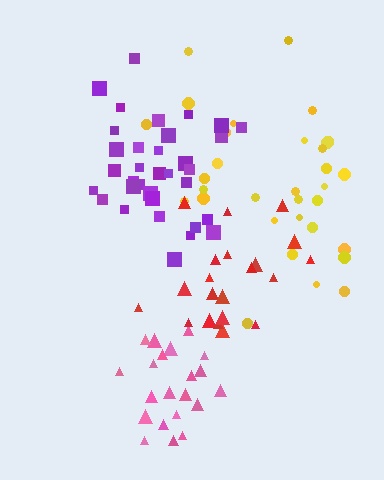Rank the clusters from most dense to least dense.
pink, purple, red, yellow.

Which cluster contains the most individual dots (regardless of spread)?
Purple (34).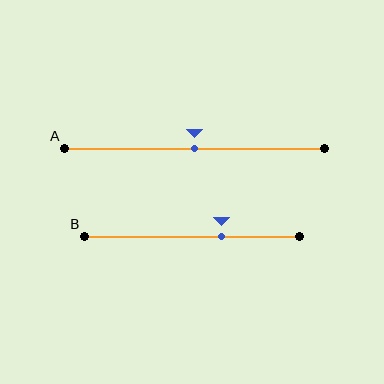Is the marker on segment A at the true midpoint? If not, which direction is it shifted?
Yes, the marker on segment A is at the true midpoint.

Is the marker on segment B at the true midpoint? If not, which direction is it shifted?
No, the marker on segment B is shifted to the right by about 14% of the segment length.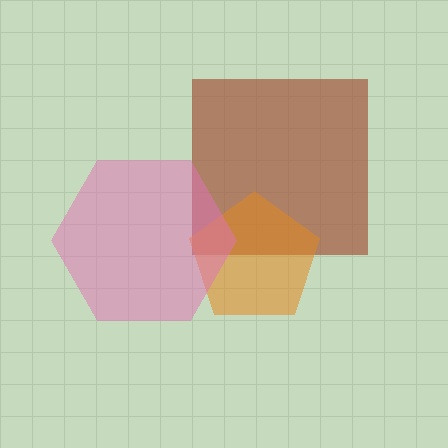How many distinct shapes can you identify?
There are 3 distinct shapes: a brown square, an orange pentagon, a pink hexagon.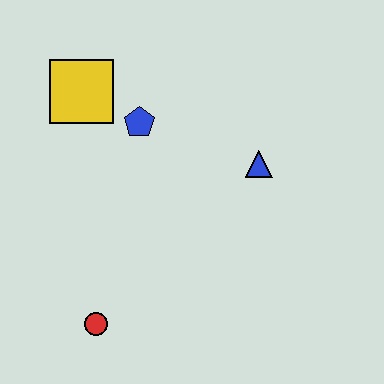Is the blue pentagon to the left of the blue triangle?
Yes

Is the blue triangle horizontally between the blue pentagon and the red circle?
No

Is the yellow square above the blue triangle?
Yes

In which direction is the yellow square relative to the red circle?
The yellow square is above the red circle.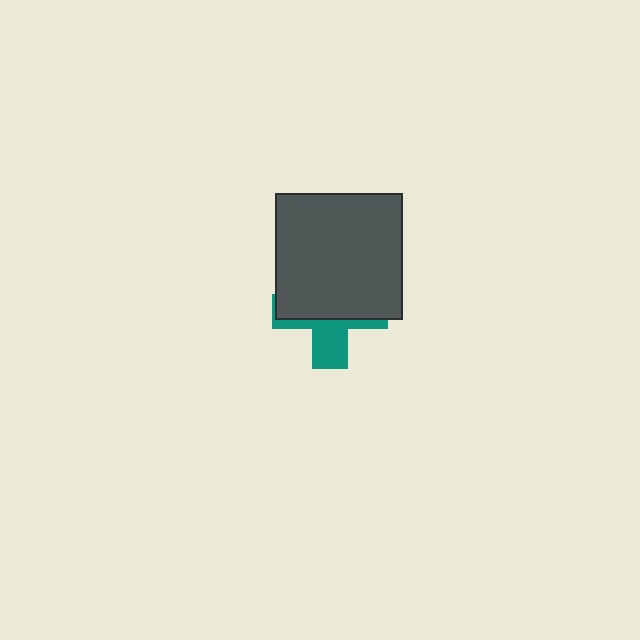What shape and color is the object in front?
The object in front is a dark gray square.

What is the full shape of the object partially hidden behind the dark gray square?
The partially hidden object is a teal cross.